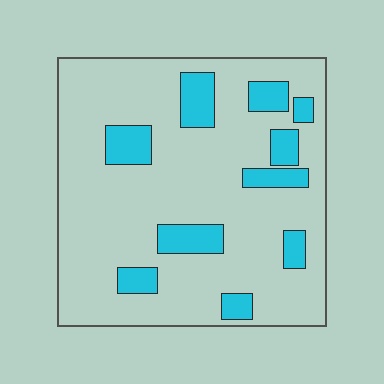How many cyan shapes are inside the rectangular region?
10.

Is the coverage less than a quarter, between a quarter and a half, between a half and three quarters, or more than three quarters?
Less than a quarter.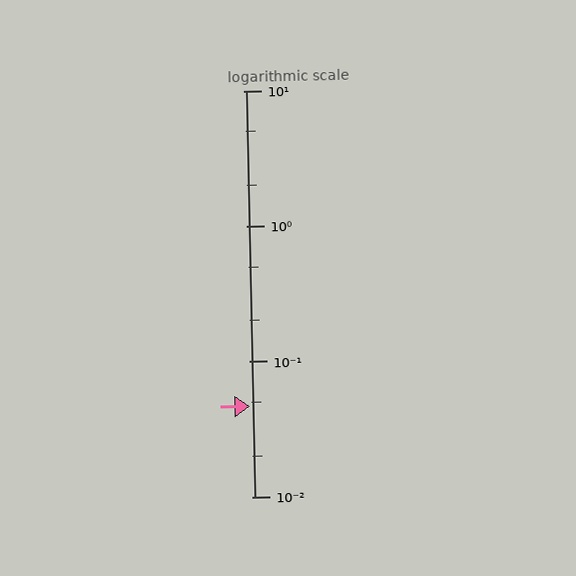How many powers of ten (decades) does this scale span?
The scale spans 3 decades, from 0.01 to 10.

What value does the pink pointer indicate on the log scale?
The pointer indicates approximately 0.047.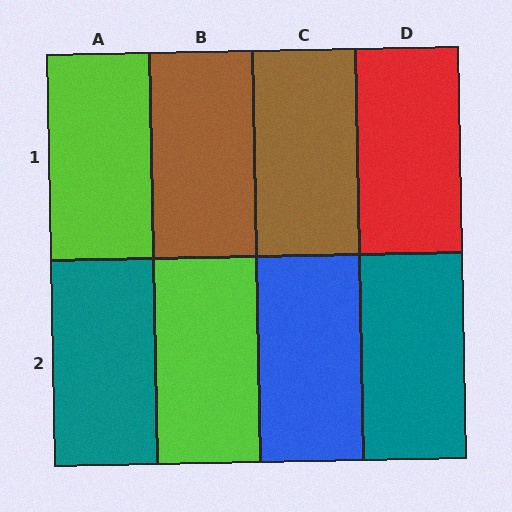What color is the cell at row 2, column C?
Blue.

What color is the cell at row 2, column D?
Teal.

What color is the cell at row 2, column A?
Teal.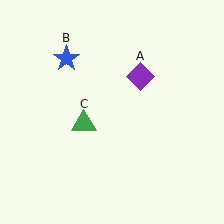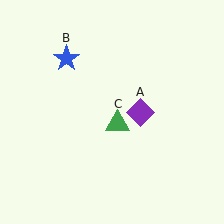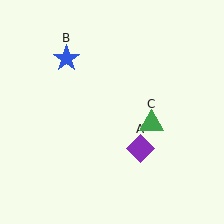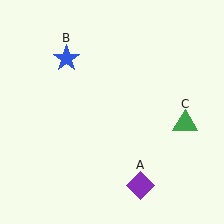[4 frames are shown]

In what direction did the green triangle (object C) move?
The green triangle (object C) moved right.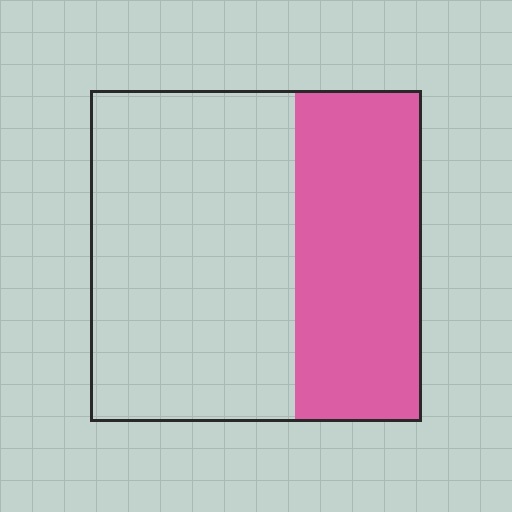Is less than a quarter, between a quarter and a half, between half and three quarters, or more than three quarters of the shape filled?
Between a quarter and a half.